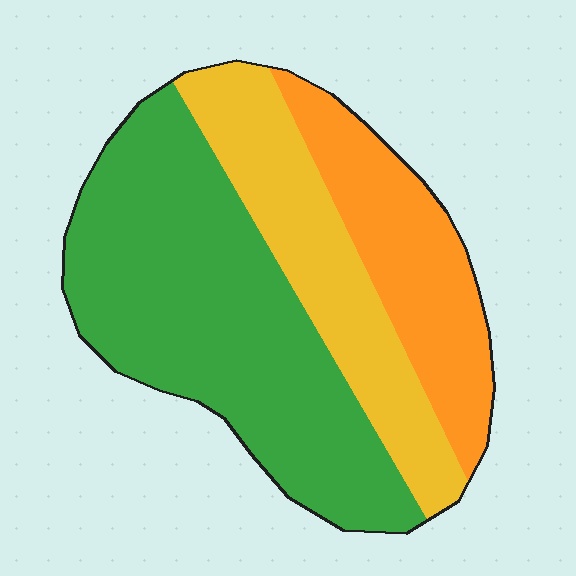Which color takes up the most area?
Green, at roughly 50%.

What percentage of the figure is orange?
Orange covers about 25% of the figure.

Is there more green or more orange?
Green.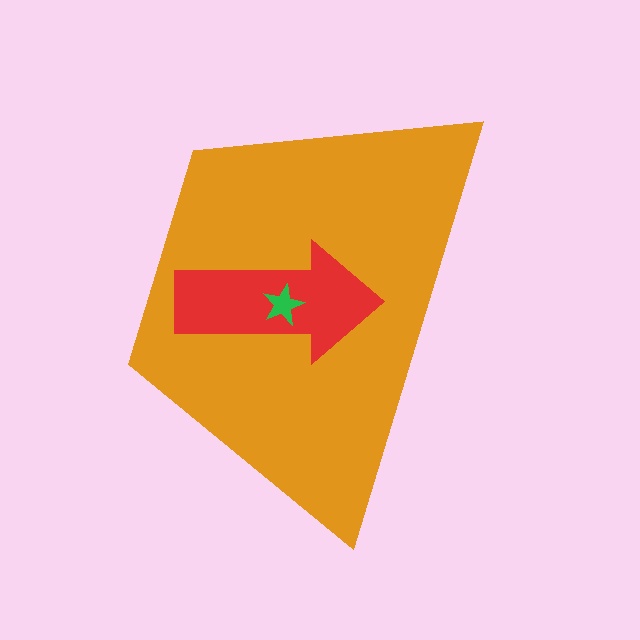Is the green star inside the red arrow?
Yes.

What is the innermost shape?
The green star.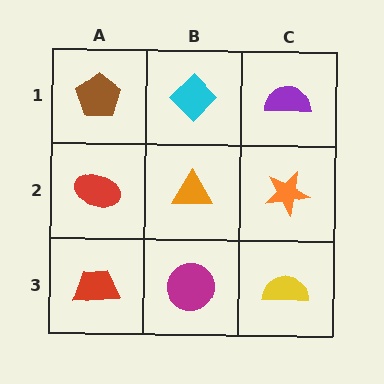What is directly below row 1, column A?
A red ellipse.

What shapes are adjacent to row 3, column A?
A red ellipse (row 2, column A), a magenta circle (row 3, column B).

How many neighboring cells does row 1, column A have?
2.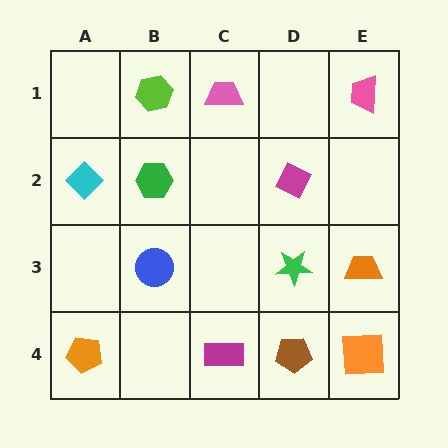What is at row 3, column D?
A green star.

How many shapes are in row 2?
3 shapes.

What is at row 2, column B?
A green hexagon.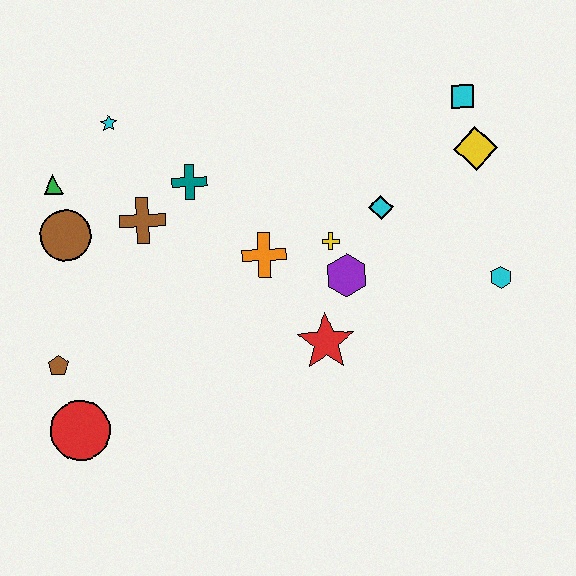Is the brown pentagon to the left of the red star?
Yes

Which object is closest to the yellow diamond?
The cyan square is closest to the yellow diamond.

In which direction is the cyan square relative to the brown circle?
The cyan square is to the right of the brown circle.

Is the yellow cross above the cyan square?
No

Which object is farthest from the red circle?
The cyan square is farthest from the red circle.